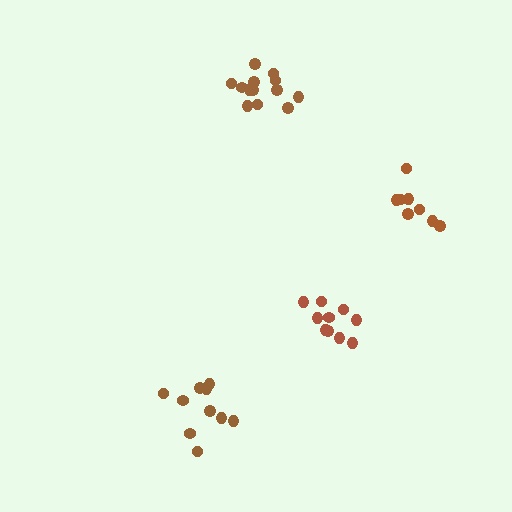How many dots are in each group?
Group 1: 10 dots, Group 2: 13 dots, Group 3: 10 dots, Group 4: 8 dots (41 total).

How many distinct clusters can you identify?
There are 4 distinct clusters.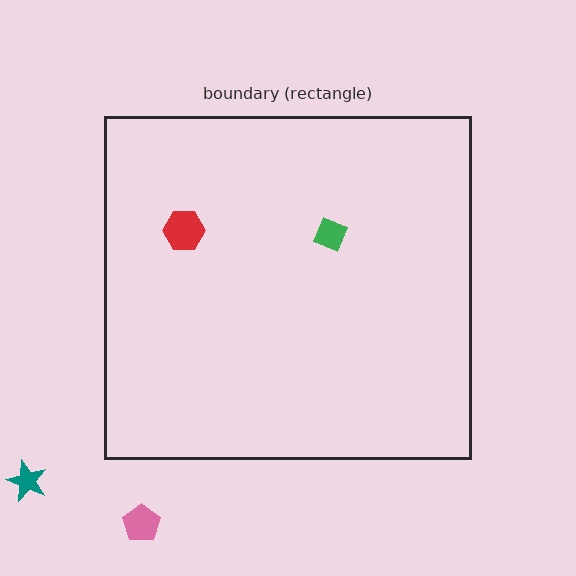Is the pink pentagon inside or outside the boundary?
Outside.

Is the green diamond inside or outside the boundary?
Inside.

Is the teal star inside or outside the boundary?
Outside.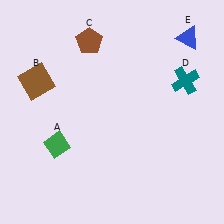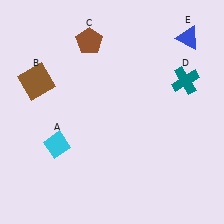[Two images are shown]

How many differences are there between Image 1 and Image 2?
There is 1 difference between the two images.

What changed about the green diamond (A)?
In Image 1, A is green. In Image 2, it changed to cyan.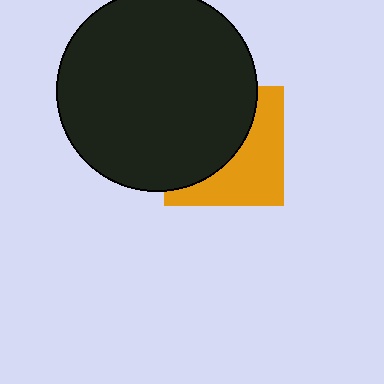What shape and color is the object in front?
The object in front is a black circle.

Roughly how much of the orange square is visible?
About half of it is visible (roughly 45%).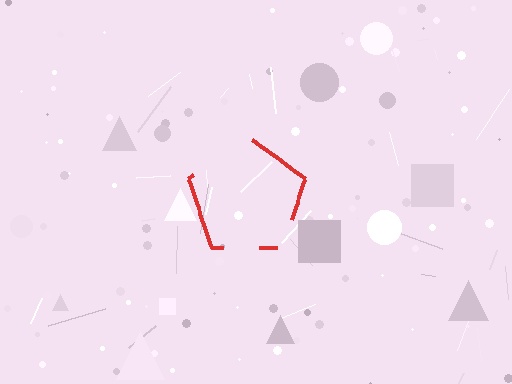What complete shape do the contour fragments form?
The contour fragments form a pentagon.